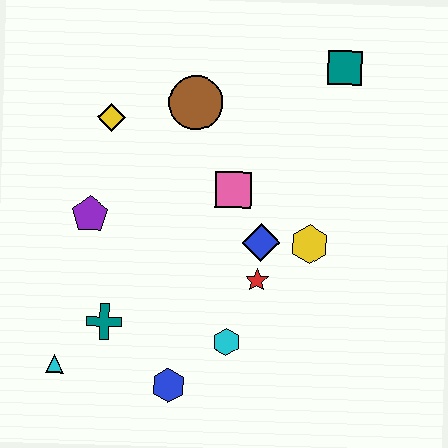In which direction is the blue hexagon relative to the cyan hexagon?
The blue hexagon is to the left of the cyan hexagon.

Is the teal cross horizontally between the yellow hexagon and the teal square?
No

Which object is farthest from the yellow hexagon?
The cyan triangle is farthest from the yellow hexagon.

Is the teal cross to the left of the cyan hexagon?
Yes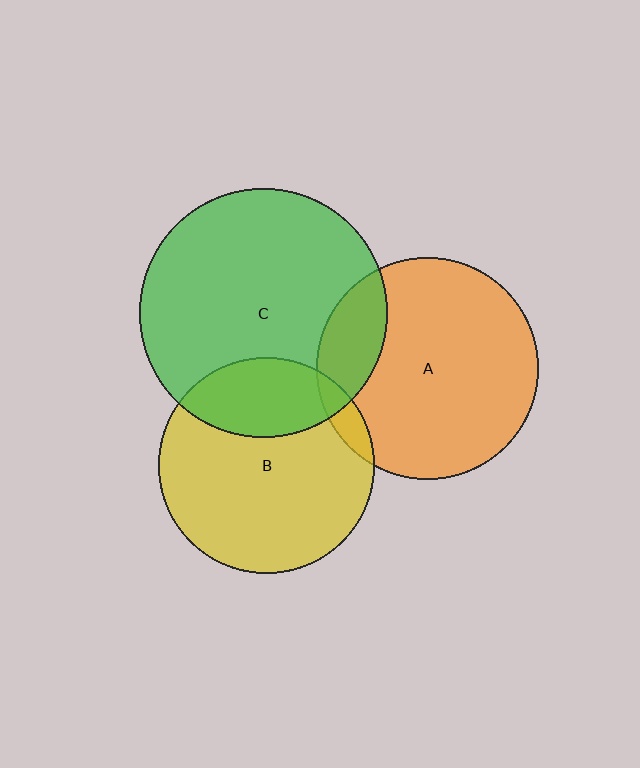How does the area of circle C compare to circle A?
Approximately 1.3 times.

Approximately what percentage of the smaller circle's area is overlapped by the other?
Approximately 15%.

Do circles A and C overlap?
Yes.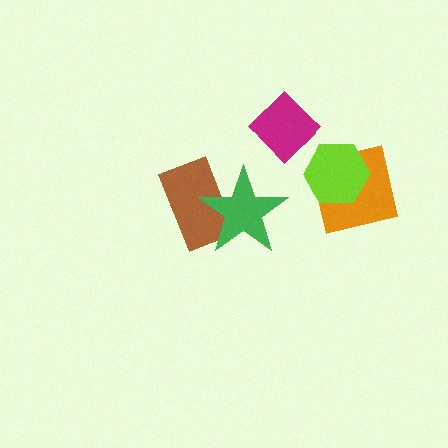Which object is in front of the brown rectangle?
The green star is in front of the brown rectangle.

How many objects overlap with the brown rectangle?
1 object overlaps with the brown rectangle.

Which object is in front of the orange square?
The lime hexagon is in front of the orange square.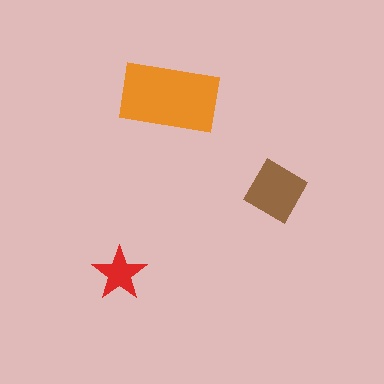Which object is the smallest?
The red star.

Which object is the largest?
The orange rectangle.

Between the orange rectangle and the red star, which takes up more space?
The orange rectangle.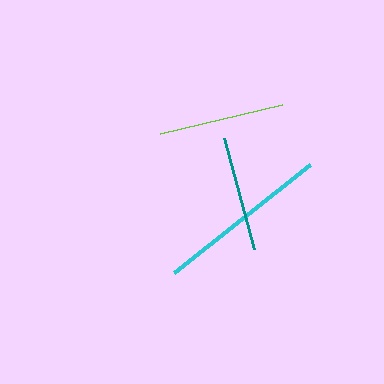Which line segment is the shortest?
The teal line is the shortest at approximately 115 pixels.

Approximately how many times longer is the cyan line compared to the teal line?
The cyan line is approximately 1.5 times the length of the teal line.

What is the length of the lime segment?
The lime segment is approximately 125 pixels long.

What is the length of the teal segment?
The teal segment is approximately 115 pixels long.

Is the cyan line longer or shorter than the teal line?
The cyan line is longer than the teal line.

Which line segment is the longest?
The cyan line is the longest at approximately 174 pixels.